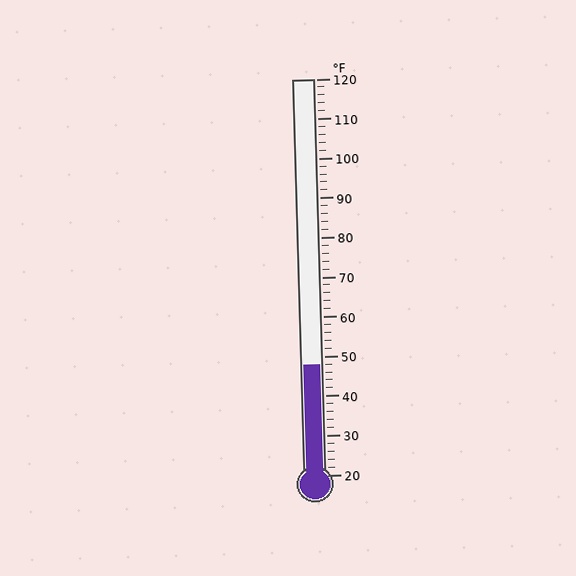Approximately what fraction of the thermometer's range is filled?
The thermometer is filled to approximately 30% of its range.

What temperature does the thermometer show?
The thermometer shows approximately 48°F.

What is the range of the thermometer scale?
The thermometer scale ranges from 20°F to 120°F.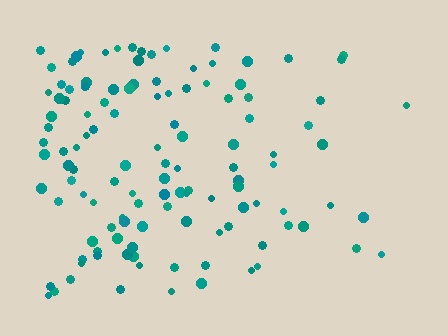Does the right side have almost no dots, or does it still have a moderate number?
Still a moderate number, just noticeably fewer than the left.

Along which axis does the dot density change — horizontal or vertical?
Horizontal.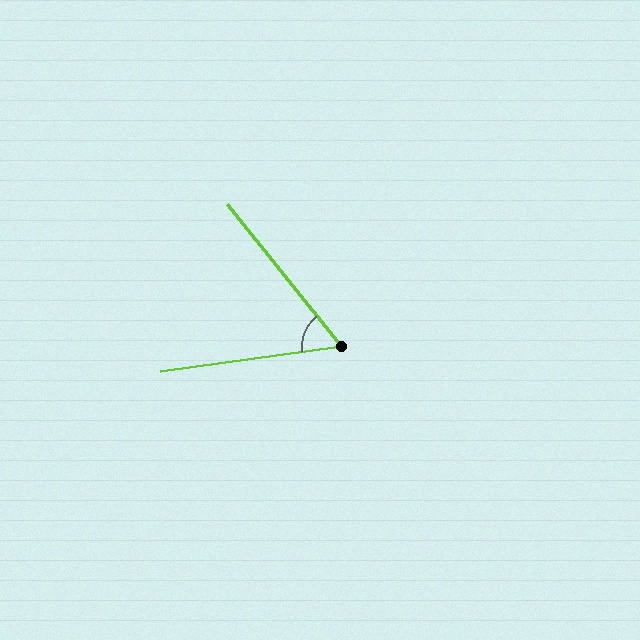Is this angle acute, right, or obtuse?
It is acute.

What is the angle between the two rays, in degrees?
Approximately 59 degrees.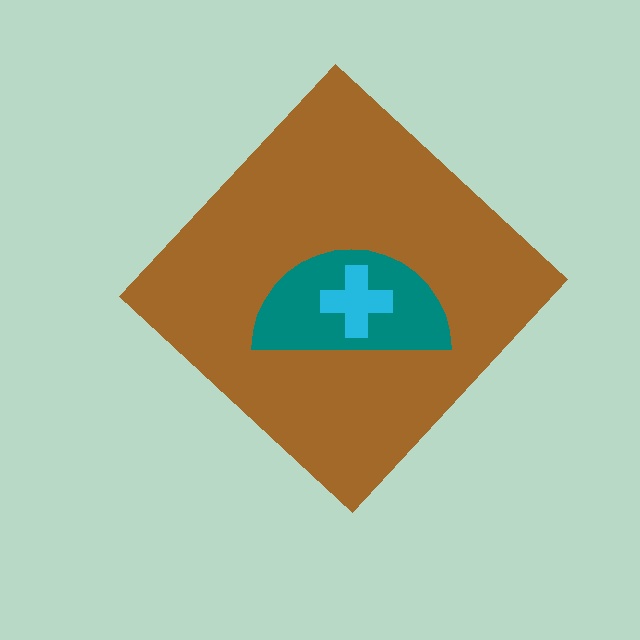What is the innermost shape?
The cyan cross.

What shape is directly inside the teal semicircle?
The cyan cross.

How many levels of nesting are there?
3.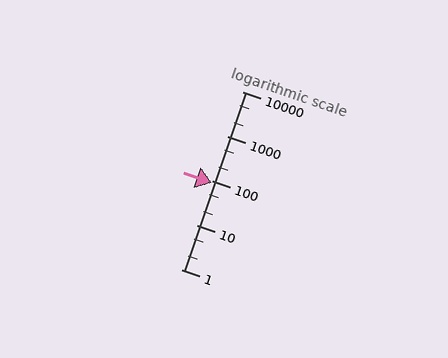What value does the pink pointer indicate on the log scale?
The pointer indicates approximately 89.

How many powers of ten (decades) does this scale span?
The scale spans 4 decades, from 1 to 10000.